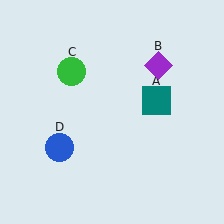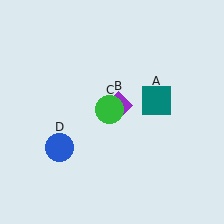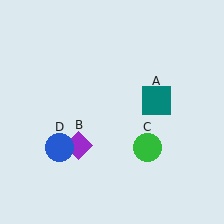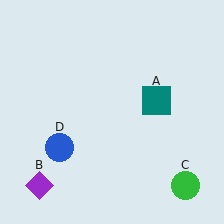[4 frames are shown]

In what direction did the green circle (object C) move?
The green circle (object C) moved down and to the right.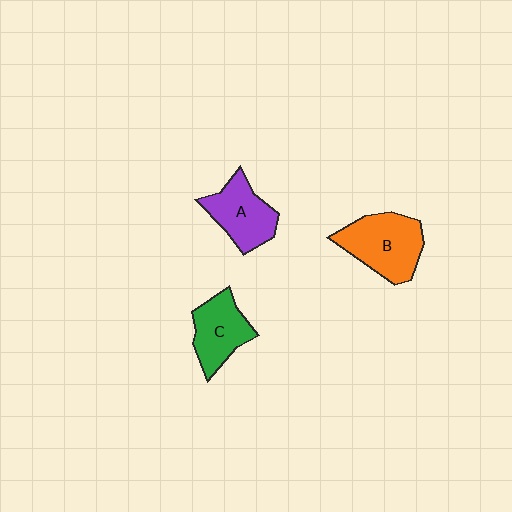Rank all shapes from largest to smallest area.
From largest to smallest: B (orange), A (purple), C (green).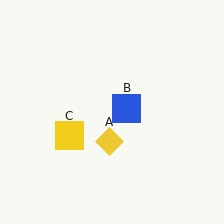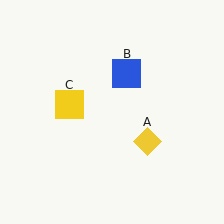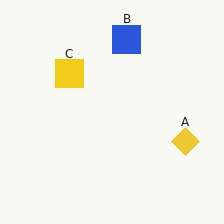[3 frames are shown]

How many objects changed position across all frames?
3 objects changed position: yellow diamond (object A), blue square (object B), yellow square (object C).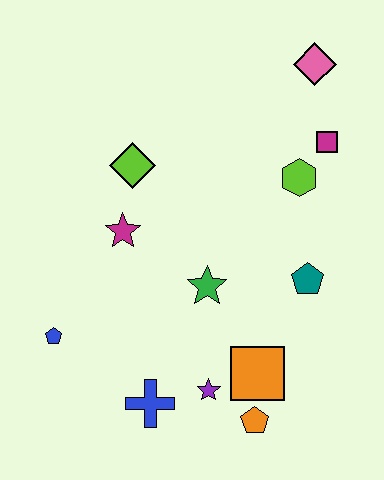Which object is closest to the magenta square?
The lime hexagon is closest to the magenta square.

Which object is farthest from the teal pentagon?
The blue pentagon is farthest from the teal pentagon.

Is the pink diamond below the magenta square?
No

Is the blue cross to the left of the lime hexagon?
Yes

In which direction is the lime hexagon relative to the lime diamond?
The lime hexagon is to the right of the lime diamond.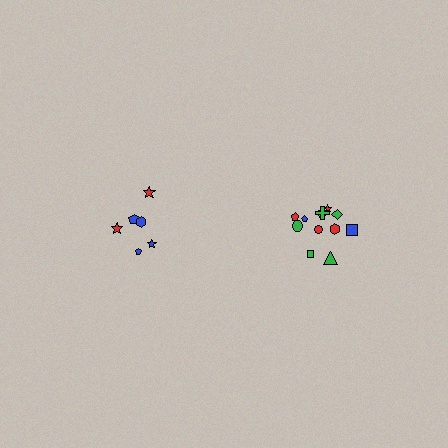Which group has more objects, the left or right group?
The right group.